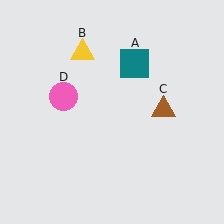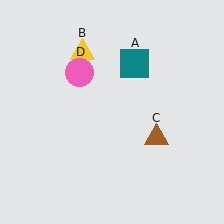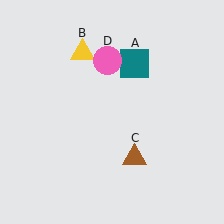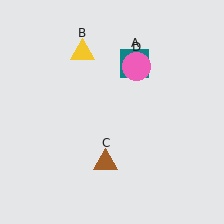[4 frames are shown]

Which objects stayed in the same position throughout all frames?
Teal square (object A) and yellow triangle (object B) remained stationary.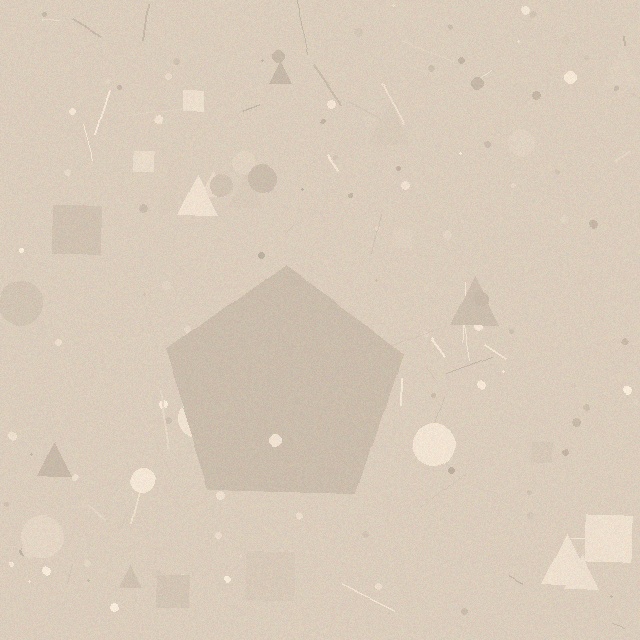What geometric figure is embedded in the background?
A pentagon is embedded in the background.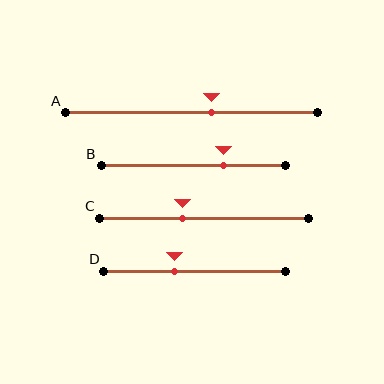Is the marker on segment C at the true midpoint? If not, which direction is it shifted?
No, the marker on segment C is shifted to the left by about 10% of the segment length.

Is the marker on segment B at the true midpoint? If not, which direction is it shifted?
No, the marker on segment B is shifted to the right by about 16% of the segment length.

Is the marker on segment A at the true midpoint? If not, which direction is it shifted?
No, the marker on segment A is shifted to the right by about 8% of the segment length.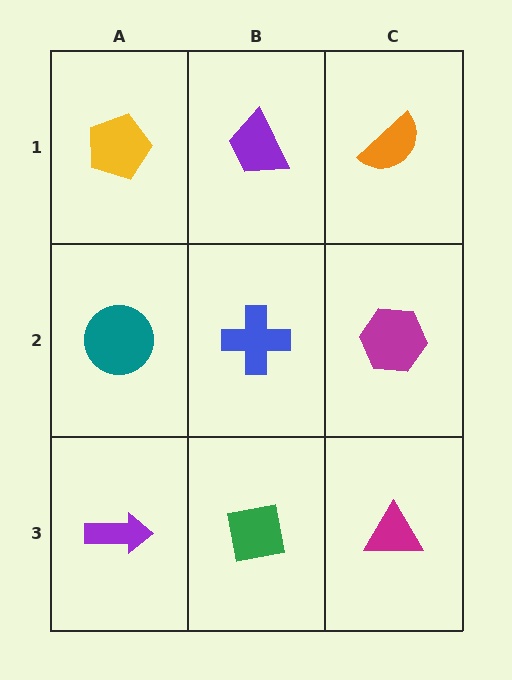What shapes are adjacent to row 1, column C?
A magenta hexagon (row 2, column C), a purple trapezoid (row 1, column B).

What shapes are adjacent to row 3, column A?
A teal circle (row 2, column A), a green square (row 3, column B).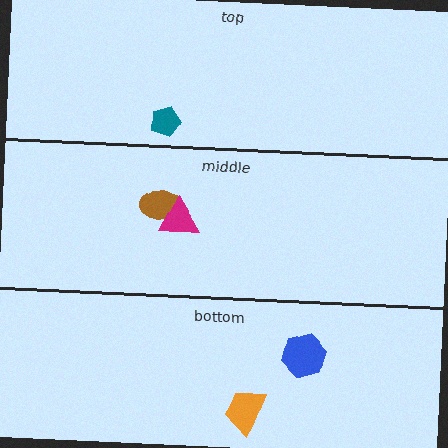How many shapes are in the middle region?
2.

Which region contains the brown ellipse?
The middle region.